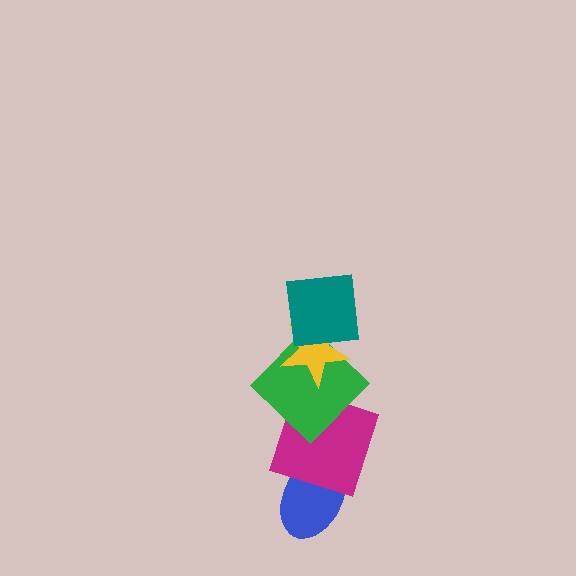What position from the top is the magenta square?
The magenta square is 4th from the top.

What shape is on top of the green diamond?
The yellow star is on top of the green diamond.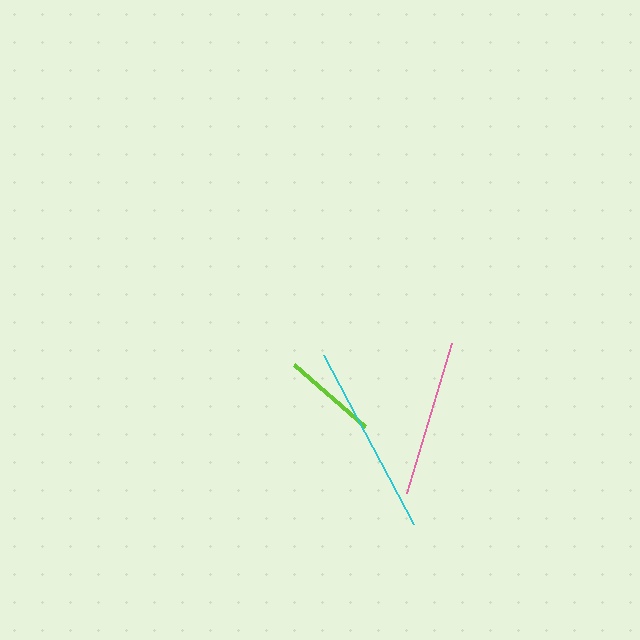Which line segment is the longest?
The cyan line is the longest at approximately 192 pixels.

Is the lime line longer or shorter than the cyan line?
The cyan line is longer than the lime line.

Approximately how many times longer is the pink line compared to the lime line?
The pink line is approximately 1.7 times the length of the lime line.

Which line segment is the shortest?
The lime line is the shortest at approximately 95 pixels.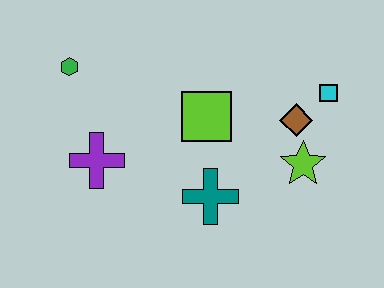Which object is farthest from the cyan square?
The green hexagon is farthest from the cyan square.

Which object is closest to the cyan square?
The brown diamond is closest to the cyan square.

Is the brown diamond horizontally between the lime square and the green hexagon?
No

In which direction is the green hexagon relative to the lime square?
The green hexagon is to the left of the lime square.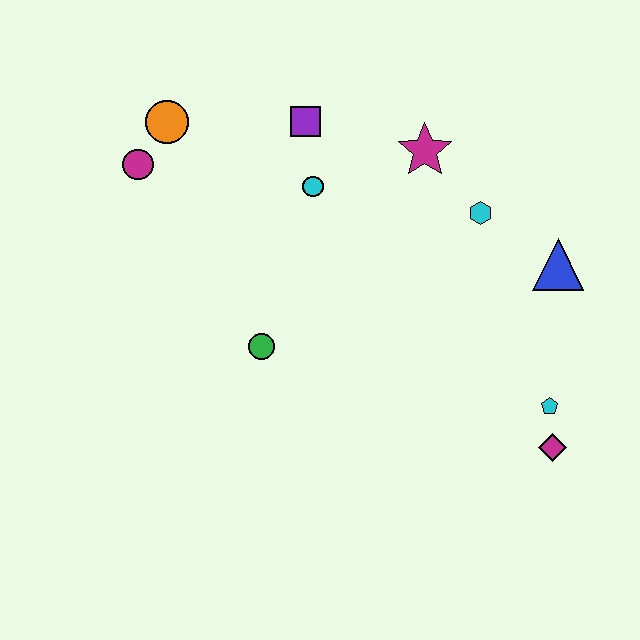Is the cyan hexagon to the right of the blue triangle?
No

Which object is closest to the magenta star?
The cyan hexagon is closest to the magenta star.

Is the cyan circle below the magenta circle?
Yes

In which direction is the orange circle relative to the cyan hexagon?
The orange circle is to the left of the cyan hexagon.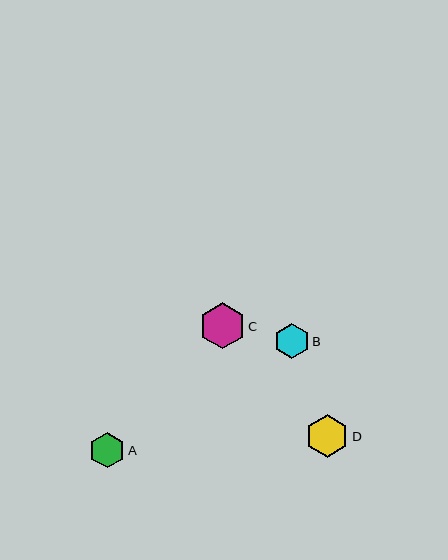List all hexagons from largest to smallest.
From largest to smallest: C, D, B, A.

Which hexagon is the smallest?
Hexagon A is the smallest with a size of approximately 35 pixels.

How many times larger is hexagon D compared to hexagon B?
Hexagon D is approximately 1.2 times the size of hexagon B.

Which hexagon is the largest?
Hexagon C is the largest with a size of approximately 46 pixels.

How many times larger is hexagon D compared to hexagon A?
Hexagon D is approximately 1.2 times the size of hexagon A.